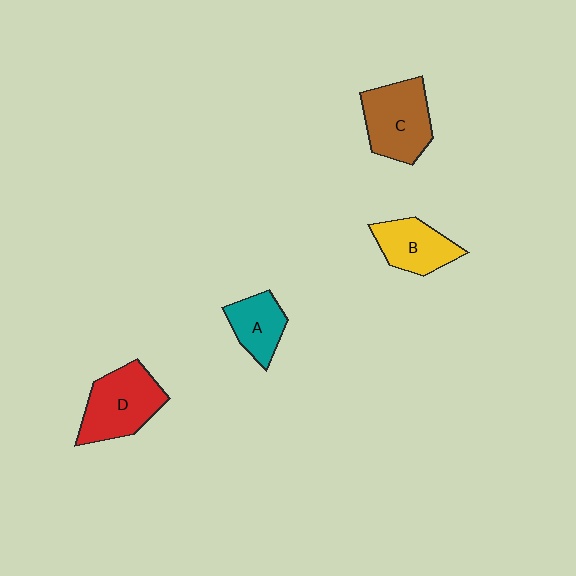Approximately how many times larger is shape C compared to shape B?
Approximately 1.3 times.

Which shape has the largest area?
Shape D (red).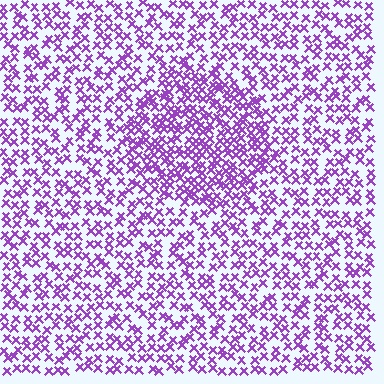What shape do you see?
I see a circle.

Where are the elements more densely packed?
The elements are more densely packed inside the circle boundary.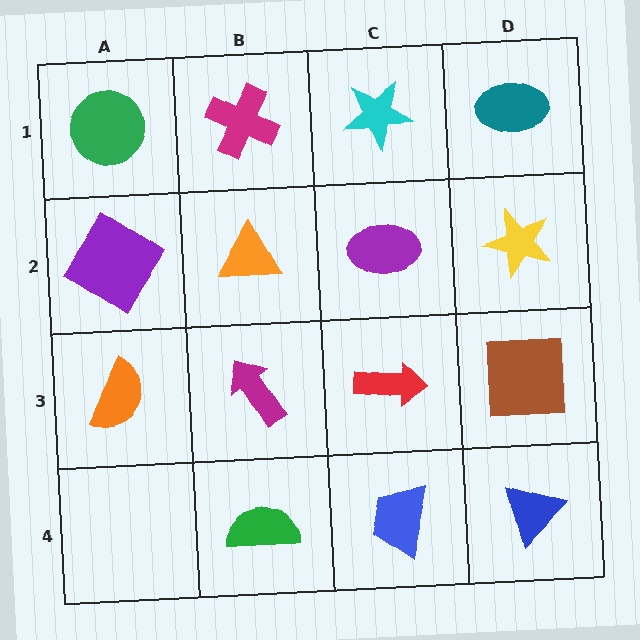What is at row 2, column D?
A yellow star.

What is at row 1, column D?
A teal ellipse.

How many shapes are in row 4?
3 shapes.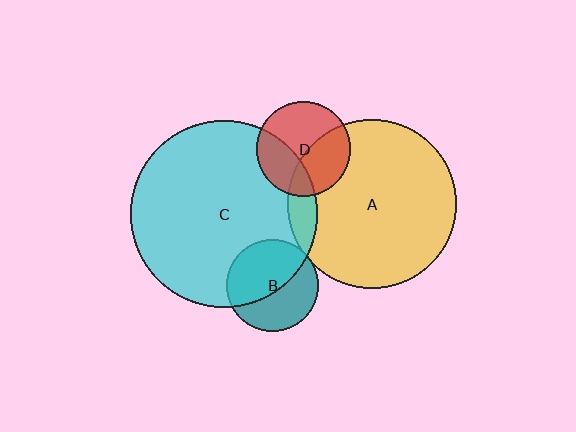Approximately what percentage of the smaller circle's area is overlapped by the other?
Approximately 35%.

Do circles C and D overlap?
Yes.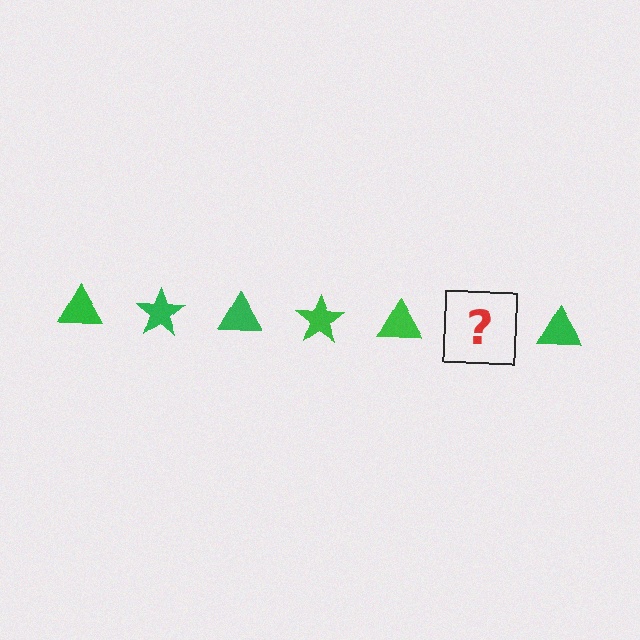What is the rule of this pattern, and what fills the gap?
The rule is that the pattern cycles through triangle, star shapes in green. The gap should be filled with a green star.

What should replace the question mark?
The question mark should be replaced with a green star.